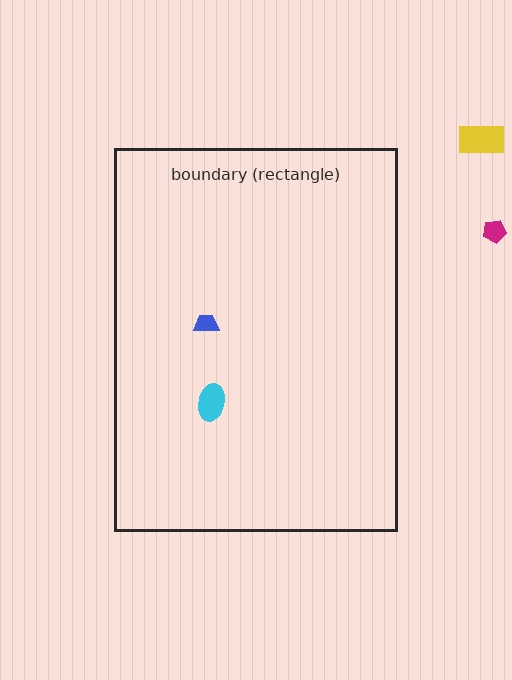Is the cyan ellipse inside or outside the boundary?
Inside.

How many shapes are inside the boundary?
2 inside, 2 outside.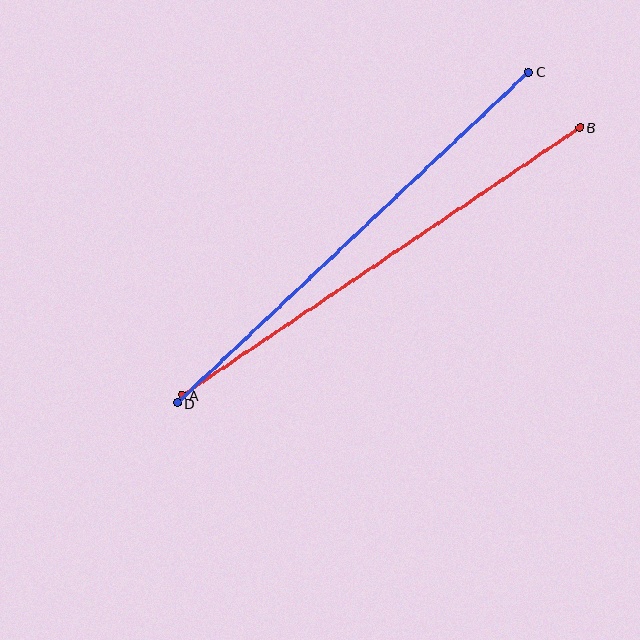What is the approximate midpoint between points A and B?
The midpoint is at approximately (381, 261) pixels.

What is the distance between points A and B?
The distance is approximately 479 pixels.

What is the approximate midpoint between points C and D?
The midpoint is at approximately (353, 237) pixels.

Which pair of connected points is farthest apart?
Points C and D are farthest apart.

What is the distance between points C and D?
The distance is approximately 483 pixels.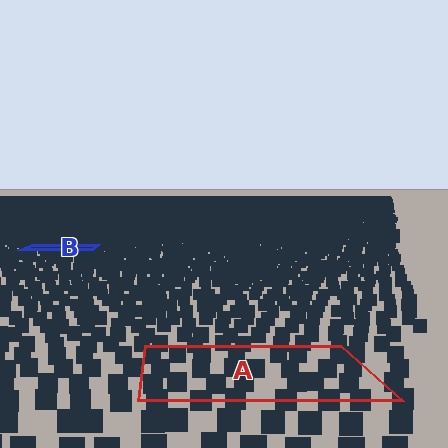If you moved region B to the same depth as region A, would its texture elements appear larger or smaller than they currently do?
They would appear larger. At a closer depth, the same texture elements are projected at a bigger on-screen size.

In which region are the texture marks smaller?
The texture marks are smaller in region B, because it is farther away.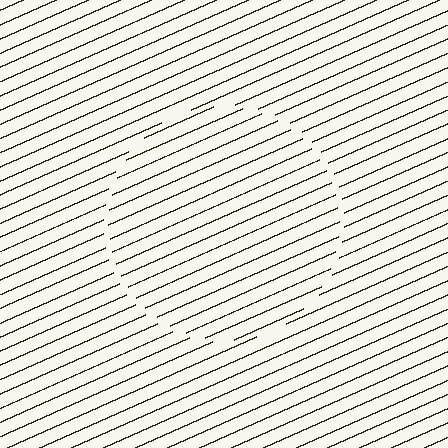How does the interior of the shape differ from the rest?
The interior of the shape contains the same grating, shifted by half a period — the contour is defined by the phase discontinuity where line-ends from the inner and outer gratings abut.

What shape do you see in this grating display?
An illusory circle. The interior of the shape contains the same grating, shifted by half a period — the contour is defined by the phase discontinuity where line-ends from the inner and outer gratings abut.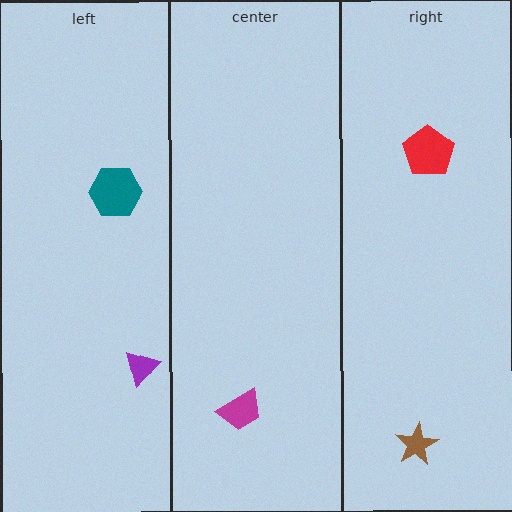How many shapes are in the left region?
2.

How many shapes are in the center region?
1.